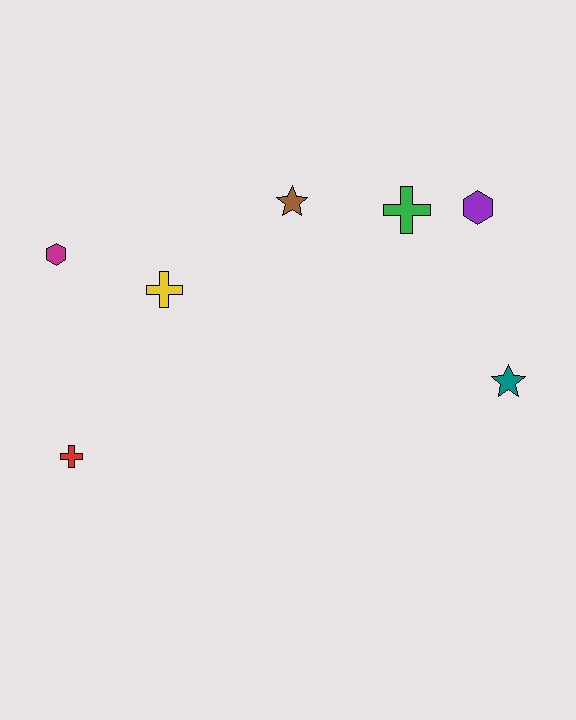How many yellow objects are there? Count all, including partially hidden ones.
There is 1 yellow object.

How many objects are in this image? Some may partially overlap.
There are 7 objects.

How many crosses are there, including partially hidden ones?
There are 3 crosses.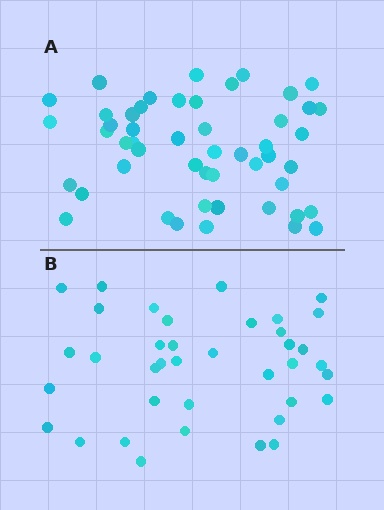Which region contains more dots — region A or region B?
Region A (the top region) has more dots.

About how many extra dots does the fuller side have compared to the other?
Region A has roughly 12 or so more dots than region B.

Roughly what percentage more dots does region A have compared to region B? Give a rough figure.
About 30% more.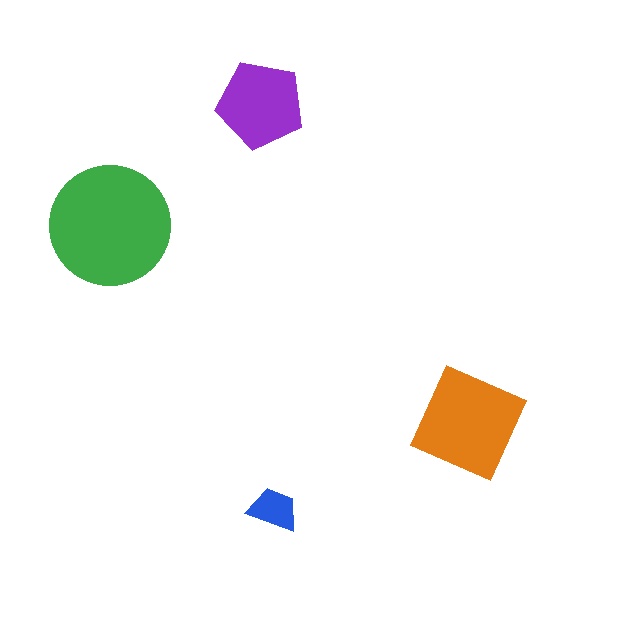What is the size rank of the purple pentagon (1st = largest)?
3rd.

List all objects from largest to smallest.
The green circle, the orange square, the purple pentagon, the blue trapezoid.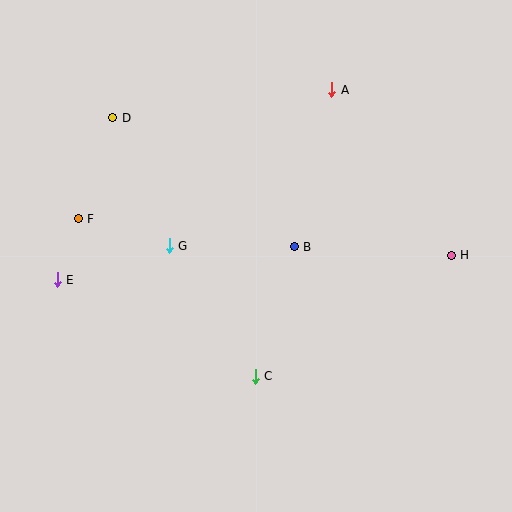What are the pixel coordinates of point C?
Point C is at (255, 376).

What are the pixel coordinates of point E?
Point E is at (57, 280).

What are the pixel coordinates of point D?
Point D is at (113, 118).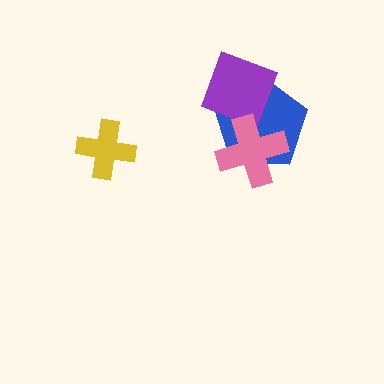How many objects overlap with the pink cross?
1 object overlaps with the pink cross.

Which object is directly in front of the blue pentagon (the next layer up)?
The purple square is directly in front of the blue pentagon.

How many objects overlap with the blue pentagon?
2 objects overlap with the blue pentagon.